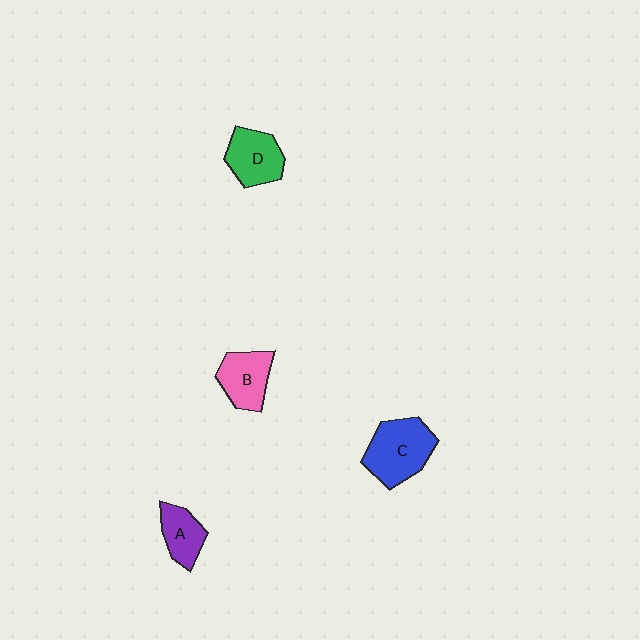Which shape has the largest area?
Shape C (blue).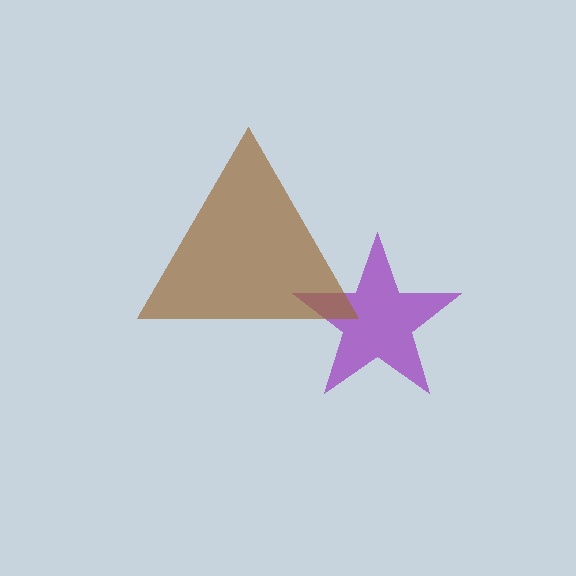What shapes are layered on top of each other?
The layered shapes are: a purple star, a brown triangle.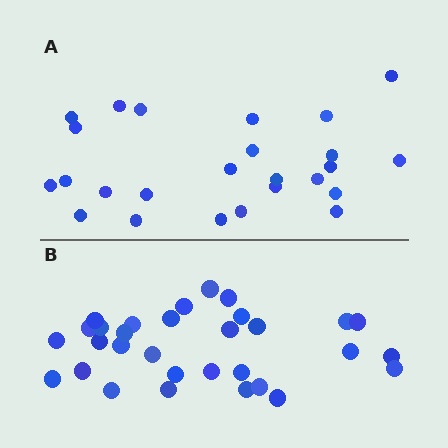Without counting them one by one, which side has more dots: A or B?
Region B (the bottom region) has more dots.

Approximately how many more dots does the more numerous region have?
Region B has about 6 more dots than region A.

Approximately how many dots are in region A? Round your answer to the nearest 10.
About 20 dots. (The exact count is 25, which rounds to 20.)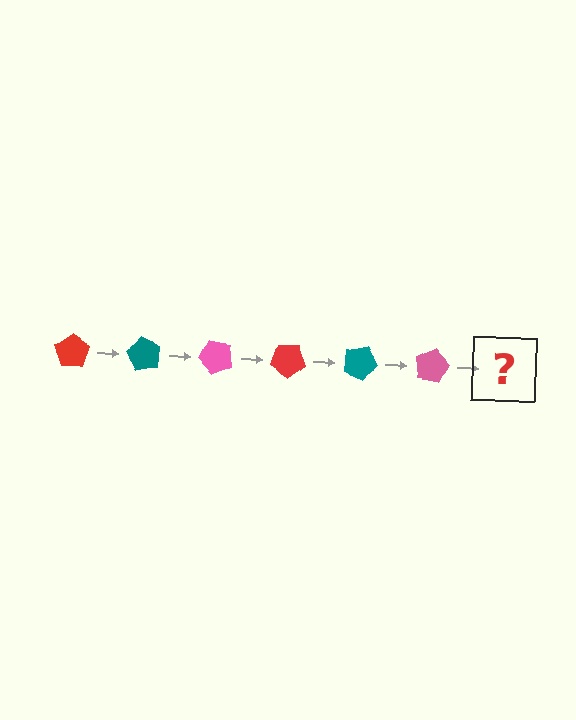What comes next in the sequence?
The next element should be a red pentagon, rotated 360 degrees from the start.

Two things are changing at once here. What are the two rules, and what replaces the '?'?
The two rules are that it rotates 60 degrees each step and the color cycles through red, teal, and pink. The '?' should be a red pentagon, rotated 360 degrees from the start.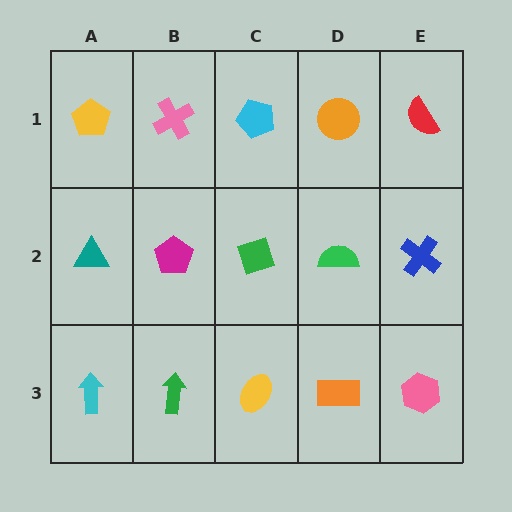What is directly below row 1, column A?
A teal triangle.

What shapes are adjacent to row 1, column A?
A teal triangle (row 2, column A), a pink cross (row 1, column B).